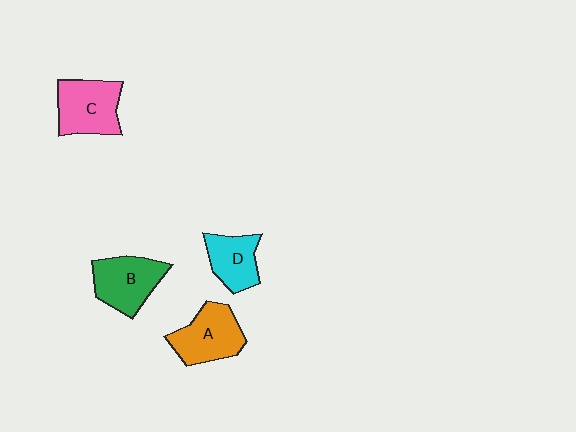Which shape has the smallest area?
Shape D (cyan).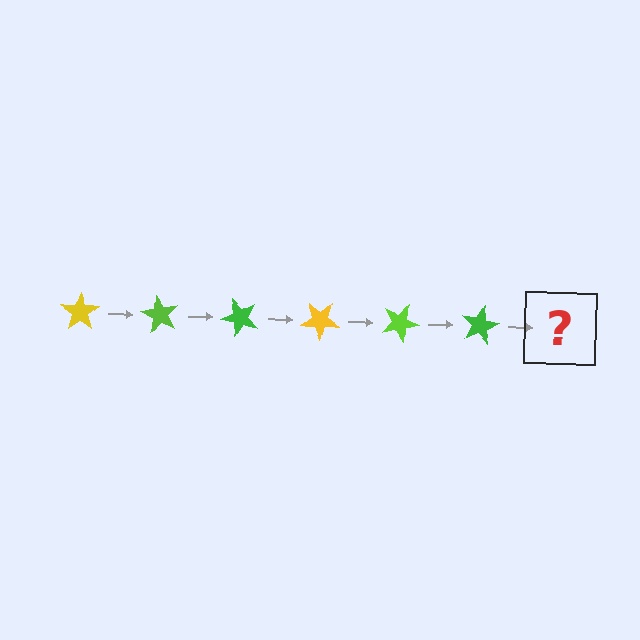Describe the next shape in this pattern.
It should be a yellow star, rotated 360 degrees from the start.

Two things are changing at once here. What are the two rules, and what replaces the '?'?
The two rules are that it rotates 60 degrees each step and the color cycles through yellow, lime, and green. The '?' should be a yellow star, rotated 360 degrees from the start.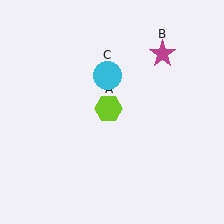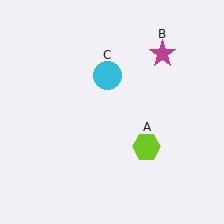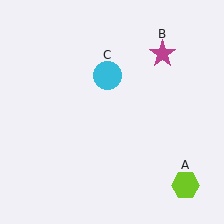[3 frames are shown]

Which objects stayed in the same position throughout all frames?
Magenta star (object B) and cyan circle (object C) remained stationary.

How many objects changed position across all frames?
1 object changed position: lime hexagon (object A).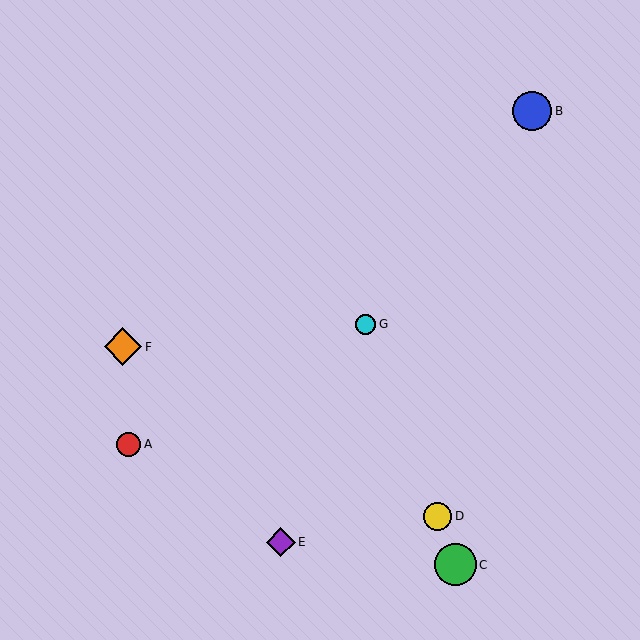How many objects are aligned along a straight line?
3 objects (C, D, G) are aligned along a straight line.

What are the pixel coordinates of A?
Object A is at (128, 444).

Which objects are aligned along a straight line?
Objects C, D, G are aligned along a straight line.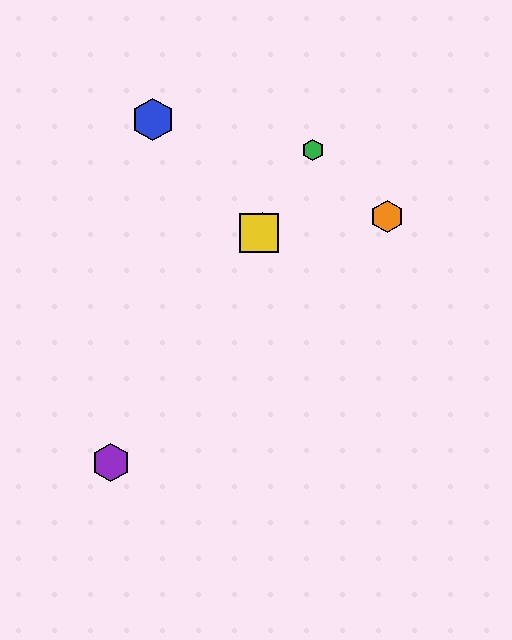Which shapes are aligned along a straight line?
The red hexagon, the green hexagon, the yellow square, the purple hexagon are aligned along a straight line.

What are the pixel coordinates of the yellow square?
The yellow square is at (259, 233).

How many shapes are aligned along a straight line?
4 shapes (the red hexagon, the green hexagon, the yellow square, the purple hexagon) are aligned along a straight line.